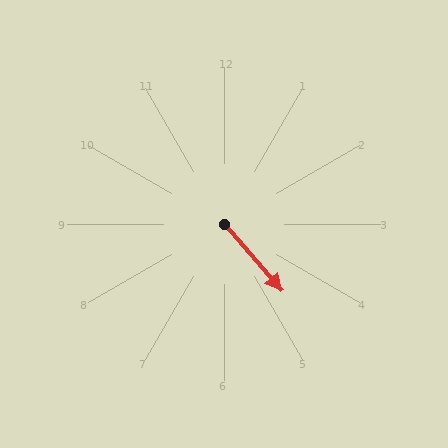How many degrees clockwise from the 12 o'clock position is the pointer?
Approximately 139 degrees.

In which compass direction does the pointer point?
Southeast.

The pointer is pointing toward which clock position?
Roughly 5 o'clock.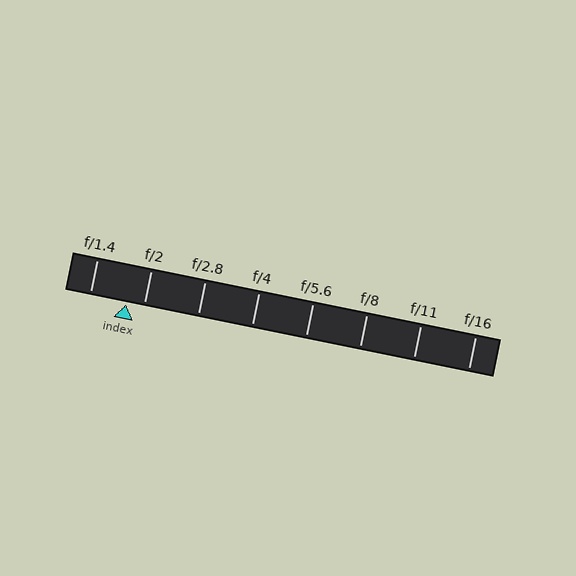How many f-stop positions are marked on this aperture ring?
There are 8 f-stop positions marked.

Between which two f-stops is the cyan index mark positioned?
The index mark is between f/1.4 and f/2.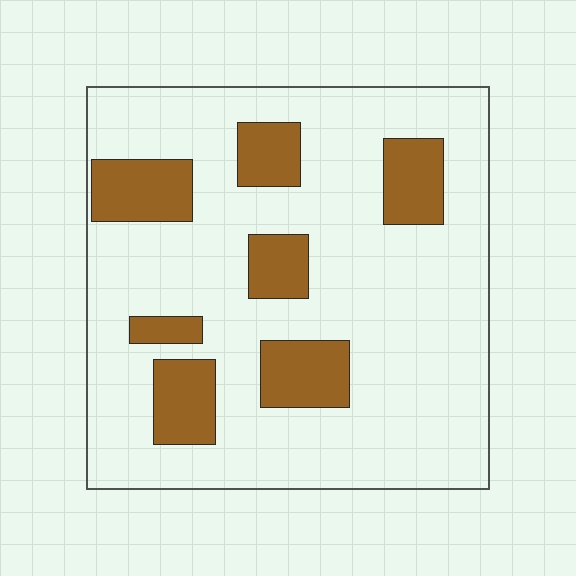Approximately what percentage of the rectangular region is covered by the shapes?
Approximately 20%.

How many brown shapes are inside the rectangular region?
7.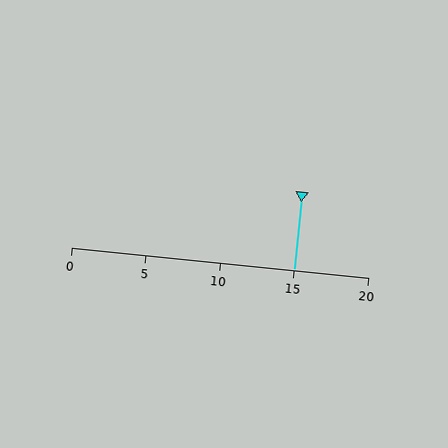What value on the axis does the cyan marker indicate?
The marker indicates approximately 15.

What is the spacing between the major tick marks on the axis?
The major ticks are spaced 5 apart.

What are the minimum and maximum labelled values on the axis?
The axis runs from 0 to 20.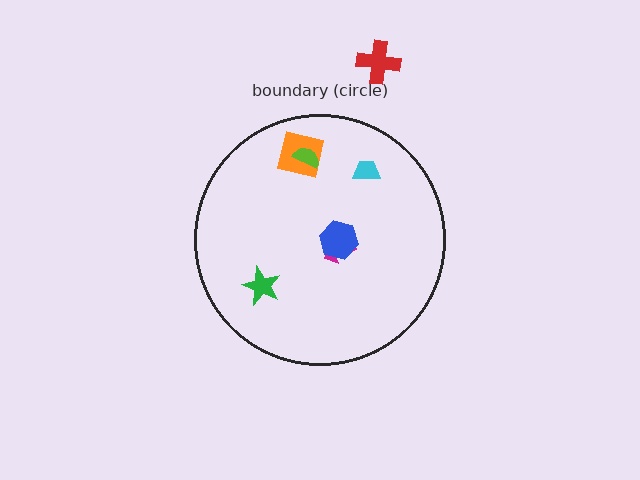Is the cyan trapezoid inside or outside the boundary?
Inside.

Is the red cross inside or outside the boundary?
Outside.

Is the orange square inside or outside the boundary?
Inside.